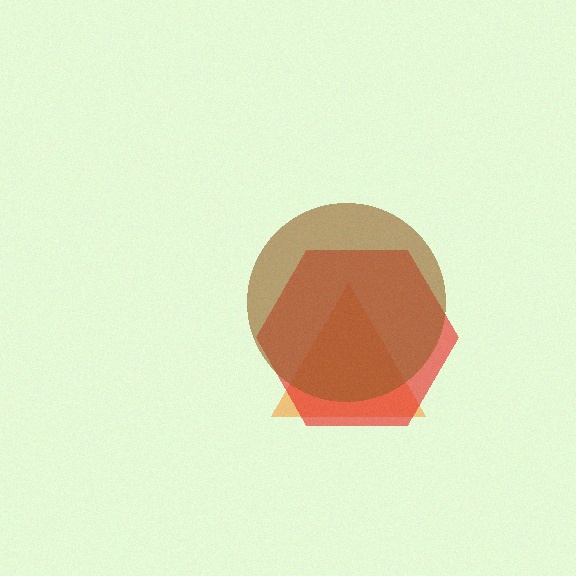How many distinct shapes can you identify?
There are 3 distinct shapes: an orange triangle, a red hexagon, a brown circle.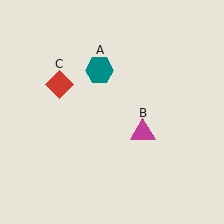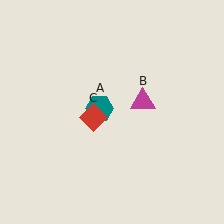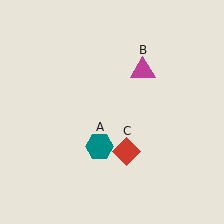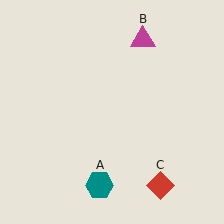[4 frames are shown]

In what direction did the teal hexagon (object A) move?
The teal hexagon (object A) moved down.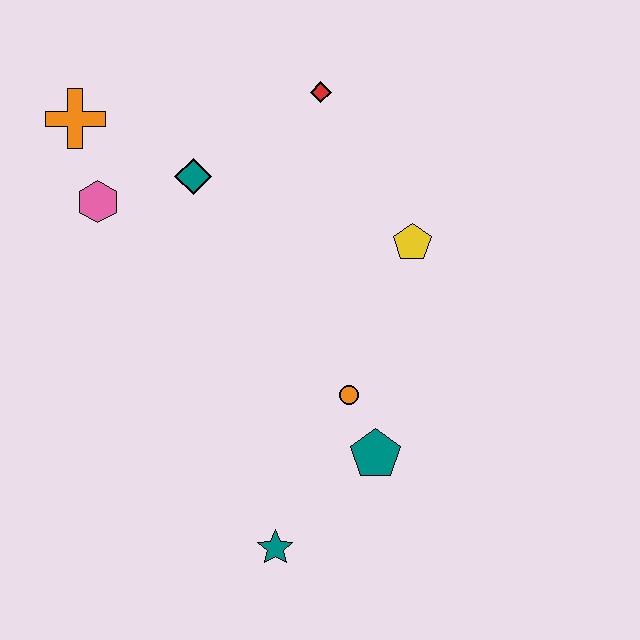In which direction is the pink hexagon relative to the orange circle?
The pink hexagon is to the left of the orange circle.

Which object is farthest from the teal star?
The orange cross is farthest from the teal star.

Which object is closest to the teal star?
The teal pentagon is closest to the teal star.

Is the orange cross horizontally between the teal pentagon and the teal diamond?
No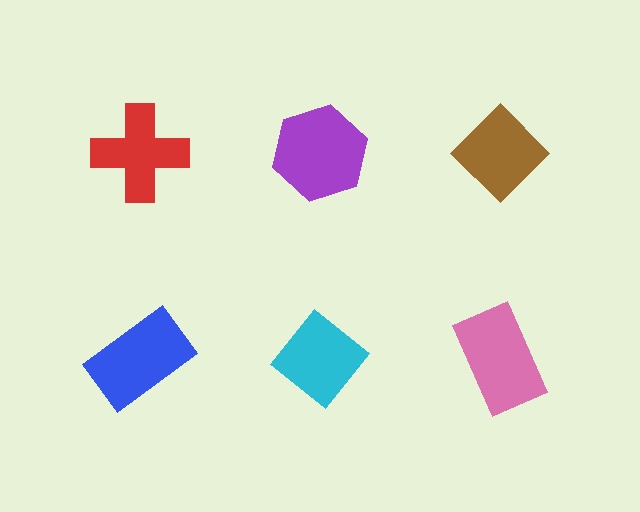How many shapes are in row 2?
3 shapes.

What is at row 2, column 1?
A blue rectangle.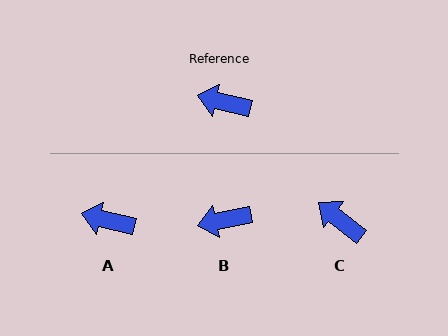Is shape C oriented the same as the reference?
No, it is off by about 25 degrees.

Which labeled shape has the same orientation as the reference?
A.